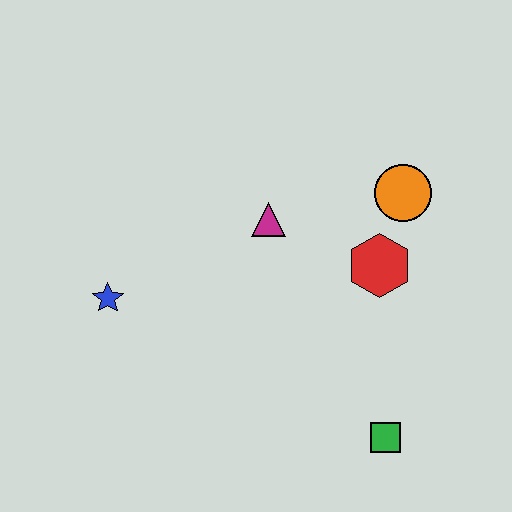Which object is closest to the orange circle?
The red hexagon is closest to the orange circle.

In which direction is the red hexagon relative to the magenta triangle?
The red hexagon is to the right of the magenta triangle.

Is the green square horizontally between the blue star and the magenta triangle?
No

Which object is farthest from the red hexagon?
The blue star is farthest from the red hexagon.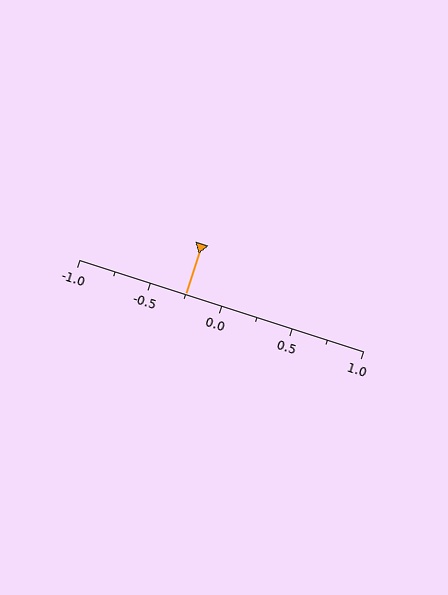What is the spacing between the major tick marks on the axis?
The major ticks are spaced 0.5 apart.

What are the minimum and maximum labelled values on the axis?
The axis runs from -1.0 to 1.0.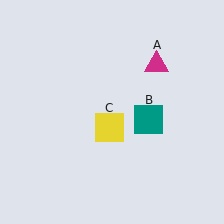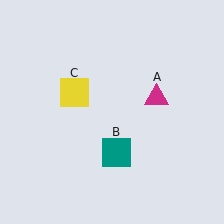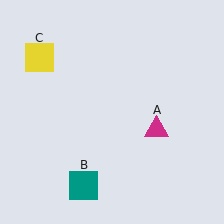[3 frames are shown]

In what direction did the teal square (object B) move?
The teal square (object B) moved down and to the left.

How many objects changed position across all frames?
3 objects changed position: magenta triangle (object A), teal square (object B), yellow square (object C).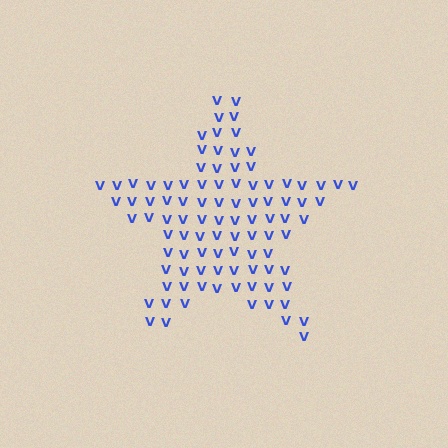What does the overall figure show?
The overall figure shows a star.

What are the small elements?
The small elements are letter V's.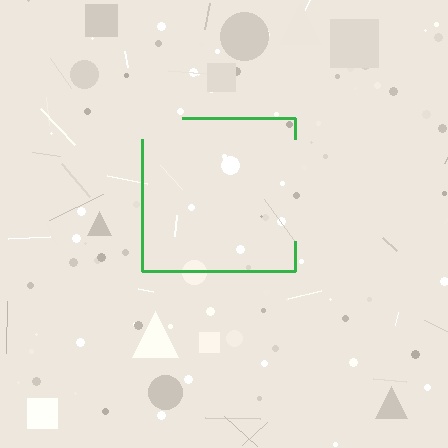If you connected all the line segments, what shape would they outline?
They would outline a square.